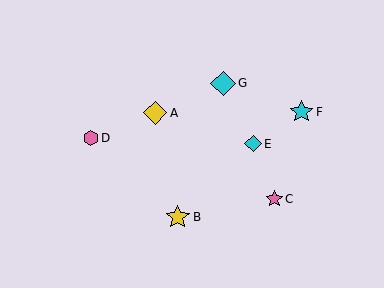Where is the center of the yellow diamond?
The center of the yellow diamond is at (155, 113).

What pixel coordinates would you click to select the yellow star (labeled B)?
Click at (178, 217) to select the yellow star B.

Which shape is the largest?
The cyan diamond (labeled G) is the largest.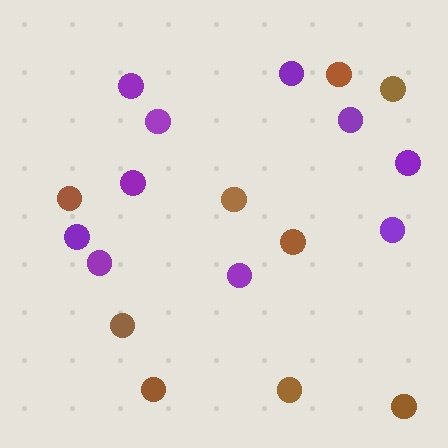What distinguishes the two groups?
There are 2 groups: one group of purple circles (10) and one group of brown circles (9).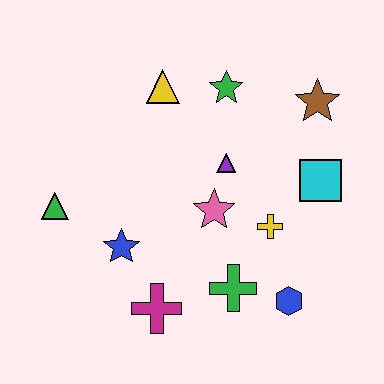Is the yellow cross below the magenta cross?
No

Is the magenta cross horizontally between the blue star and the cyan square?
Yes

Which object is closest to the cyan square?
The yellow cross is closest to the cyan square.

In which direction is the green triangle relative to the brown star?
The green triangle is to the left of the brown star.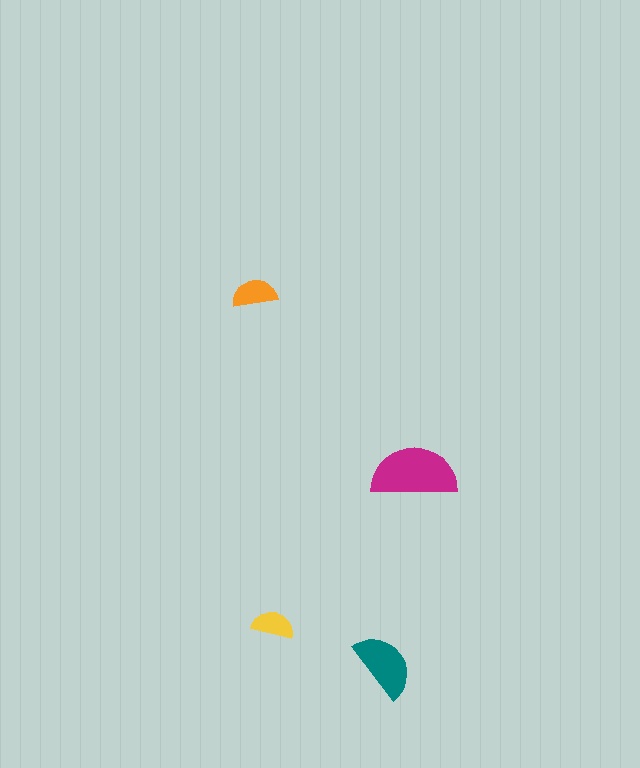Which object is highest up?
The orange semicircle is topmost.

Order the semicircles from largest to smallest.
the magenta one, the teal one, the orange one, the yellow one.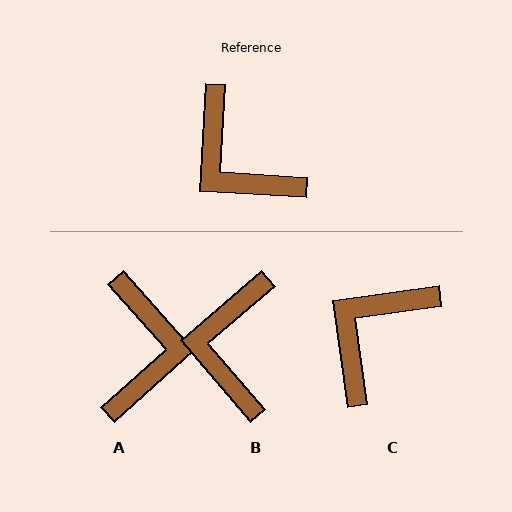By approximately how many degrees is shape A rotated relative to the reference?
Approximately 135 degrees counter-clockwise.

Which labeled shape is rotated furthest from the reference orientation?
A, about 135 degrees away.